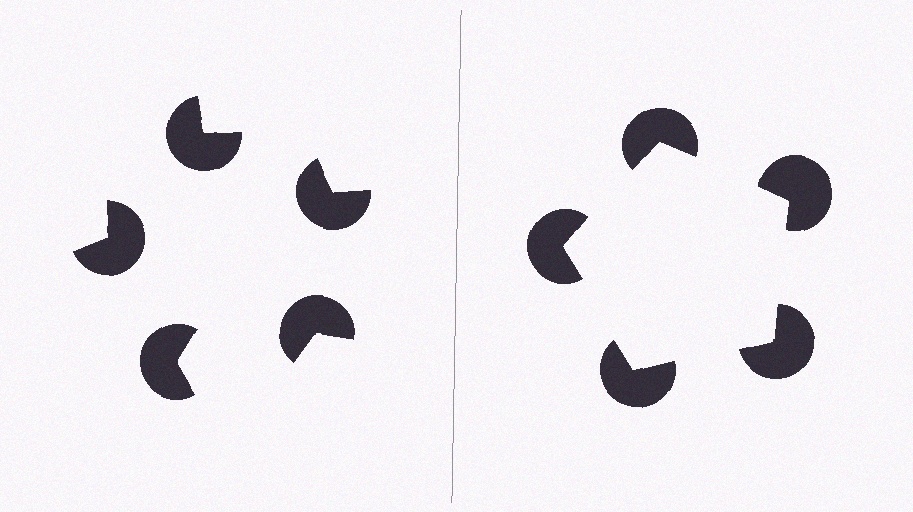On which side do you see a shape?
An illusory pentagon appears on the right side. On the left side the wedge cuts are rotated, so no coherent shape forms.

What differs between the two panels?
The pac-man discs are positioned identically on both sides; only the wedge orientations differ. On the right they align to a pentagon; on the left they are misaligned.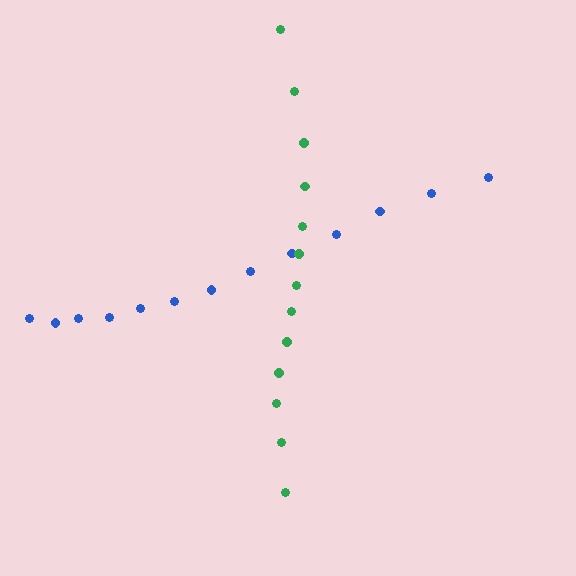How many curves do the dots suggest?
There are 2 distinct paths.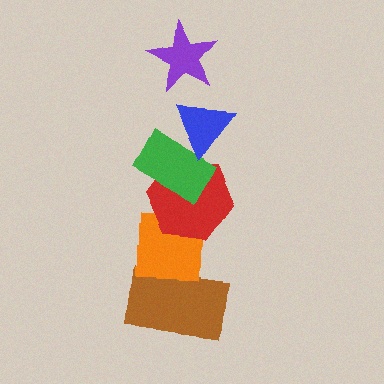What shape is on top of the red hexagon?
The green rectangle is on top of the red hexagon.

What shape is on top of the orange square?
The red hexagon is on top of the orange square.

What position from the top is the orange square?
The orange square is 5th from the top.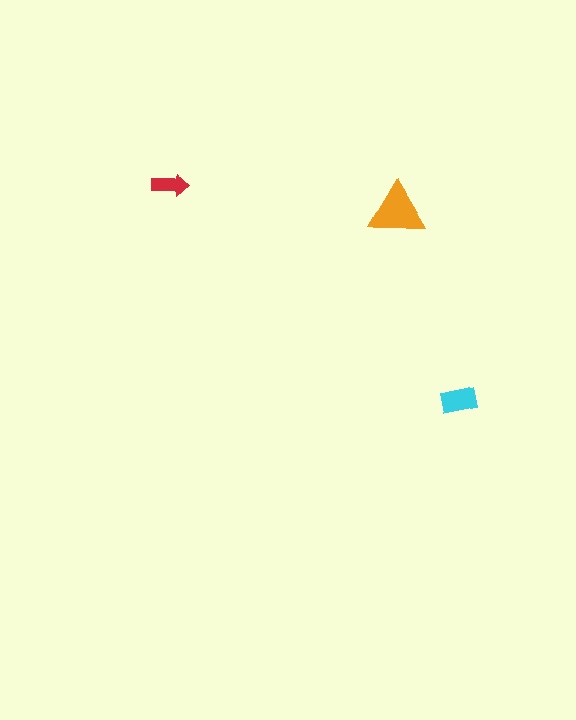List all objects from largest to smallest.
The orange triangle, the cyan rectangle, the red arrow.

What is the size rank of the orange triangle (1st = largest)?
1st.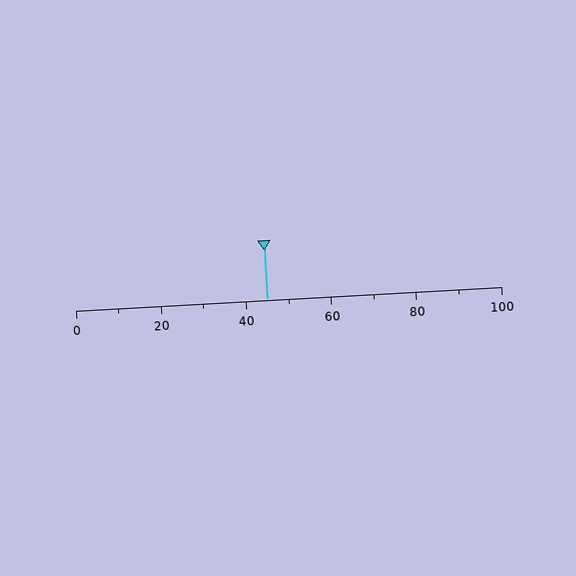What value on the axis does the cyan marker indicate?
The marker indicates approximately 45.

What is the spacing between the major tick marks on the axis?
The major ticks are spaced 20 apart.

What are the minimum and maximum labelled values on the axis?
The axis runs from 0 to 100.